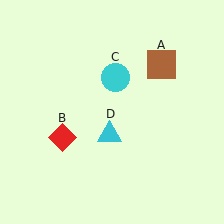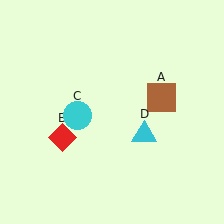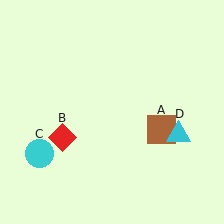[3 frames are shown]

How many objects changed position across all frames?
3 objects changed position: brown square (object A), cyan circle (object C), cyan triangle (object D).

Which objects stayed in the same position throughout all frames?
Red diamond (object B) remained stationary.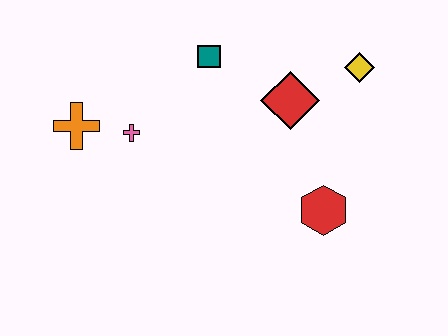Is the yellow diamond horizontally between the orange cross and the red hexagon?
No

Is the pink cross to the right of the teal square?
No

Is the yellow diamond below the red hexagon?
No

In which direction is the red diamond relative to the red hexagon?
The red diamond is above the red hexagon.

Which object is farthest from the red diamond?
The orange cross is farthest from the red diamond.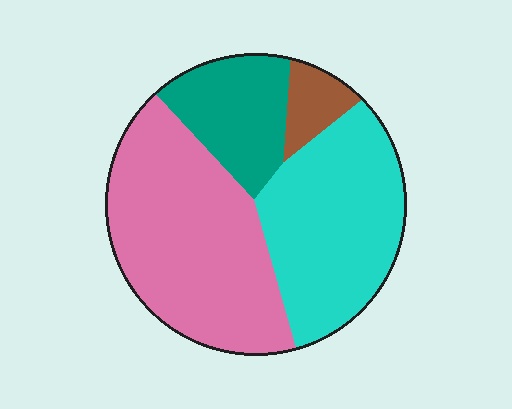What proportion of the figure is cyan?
Cyan takes up about one third (1/3) of the figure.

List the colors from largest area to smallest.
From largest to smallest: pink, cyan, teal, brown.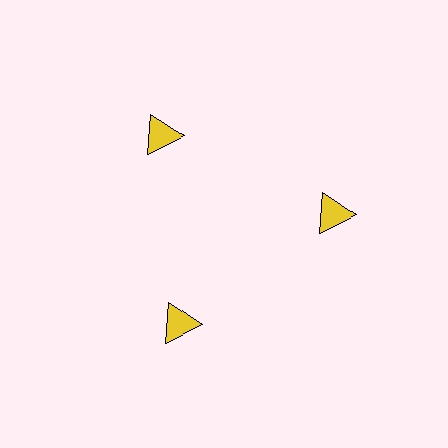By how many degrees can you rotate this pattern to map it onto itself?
The pattern maps onto itself every 120 degrees of rotation.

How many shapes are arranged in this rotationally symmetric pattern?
There are 3 shapes, arranged in 3 groups of 1.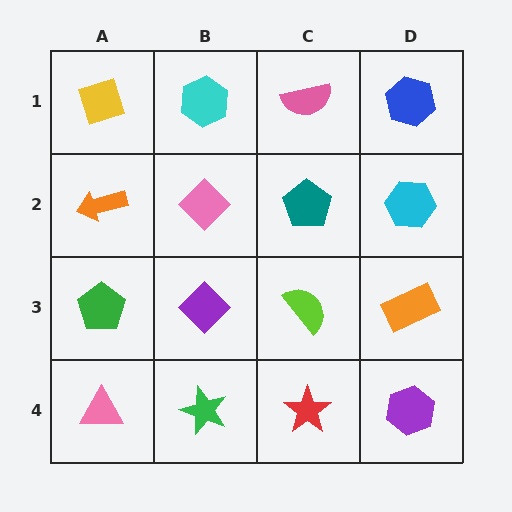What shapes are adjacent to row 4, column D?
An orange rectangle (row 3, column D), a red star (row 4, column C).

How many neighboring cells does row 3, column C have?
4.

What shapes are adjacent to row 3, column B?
A pink diamond (row 2, column B), a green star (row 4, column B), a green pentagon (row 3, column A), a lime semicircle (row 3, column C).